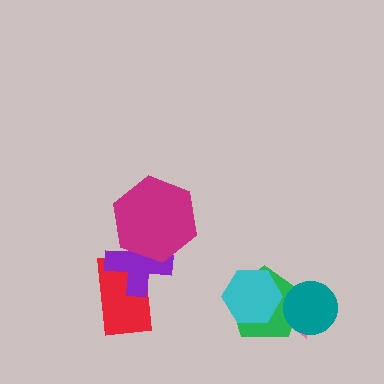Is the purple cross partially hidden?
Yes, it is partially covered by another shape.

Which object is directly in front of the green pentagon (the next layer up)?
The cyan hexagon is directly in front of the green pentagon.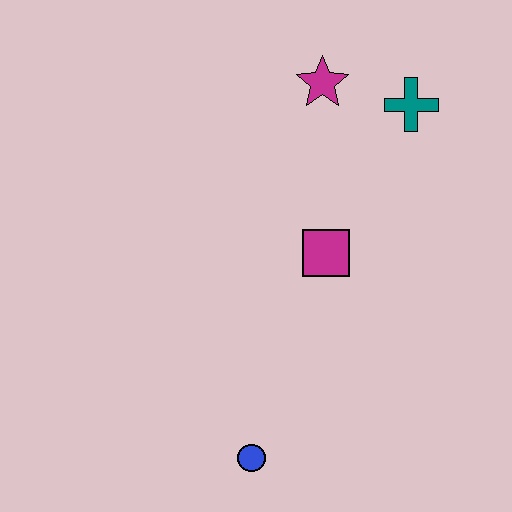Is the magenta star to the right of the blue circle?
Yes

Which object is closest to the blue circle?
The magenta square is closest to the blue circle.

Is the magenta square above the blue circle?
Yes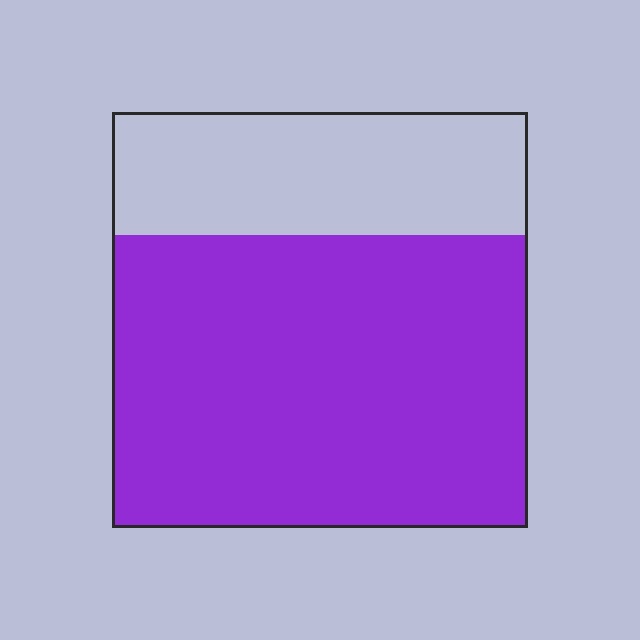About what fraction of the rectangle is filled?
About two thirds (2/3).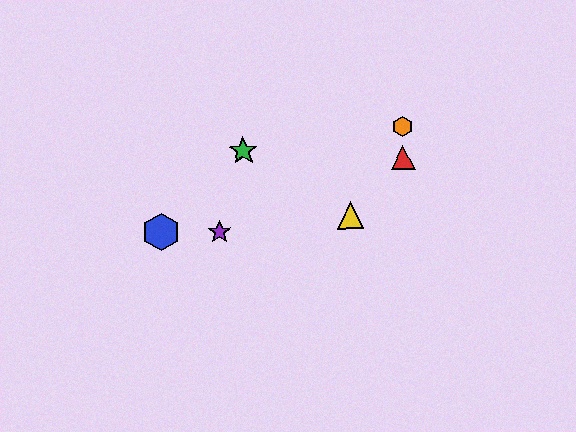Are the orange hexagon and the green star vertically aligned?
No, the orange hexagon is at x≈402 and the green star is at x≈243.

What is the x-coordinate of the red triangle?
The red triangle is at x≈403.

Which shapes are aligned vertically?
The red triangle, the orange hexagon are aligned vertically.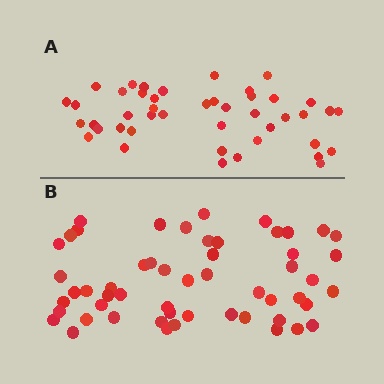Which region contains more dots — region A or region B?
Region B (the bottom region) has more dots.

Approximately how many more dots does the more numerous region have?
Region B has roughly 10 or so more dots than region A.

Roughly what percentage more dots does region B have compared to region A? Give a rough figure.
About 25% more.